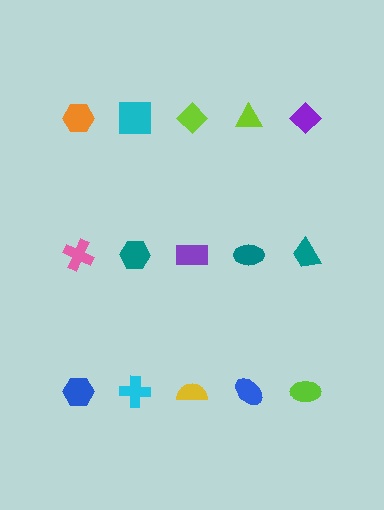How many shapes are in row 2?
5 shapes.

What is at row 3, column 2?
A cyan cross.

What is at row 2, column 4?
A teal ellipse.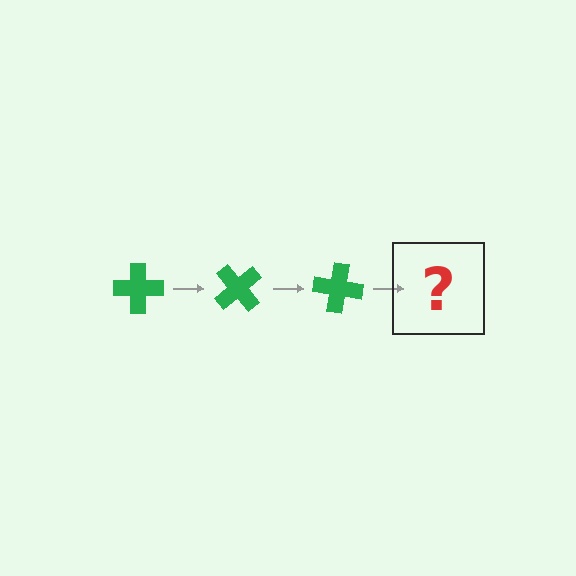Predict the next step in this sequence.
The next step is a green cross rotated 150 degrees.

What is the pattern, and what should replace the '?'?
The pattern is that the cross rotates 50 degrees each step. The '?' should be a green cross rotated 150 degrees.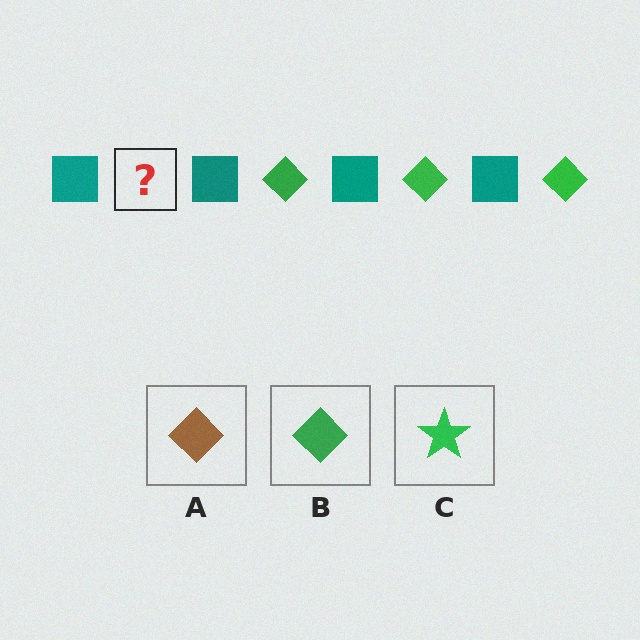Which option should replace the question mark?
Option B.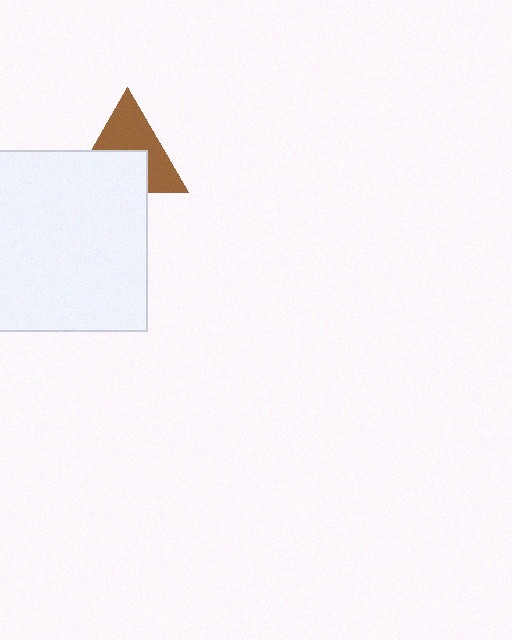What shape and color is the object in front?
The object in front is a white square.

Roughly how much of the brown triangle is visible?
About half of it is visible (roughly 54%).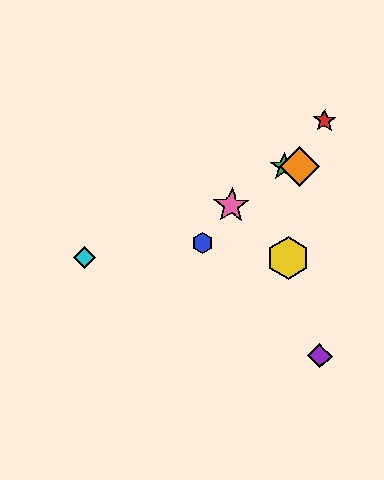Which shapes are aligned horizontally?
The green star, the orange diamond are aligned horizontally.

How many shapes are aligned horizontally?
2 shapes (the green star, the orange diamond) are aligned horizontally.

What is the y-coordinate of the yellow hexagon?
The yellow hexagon is at y≈258.